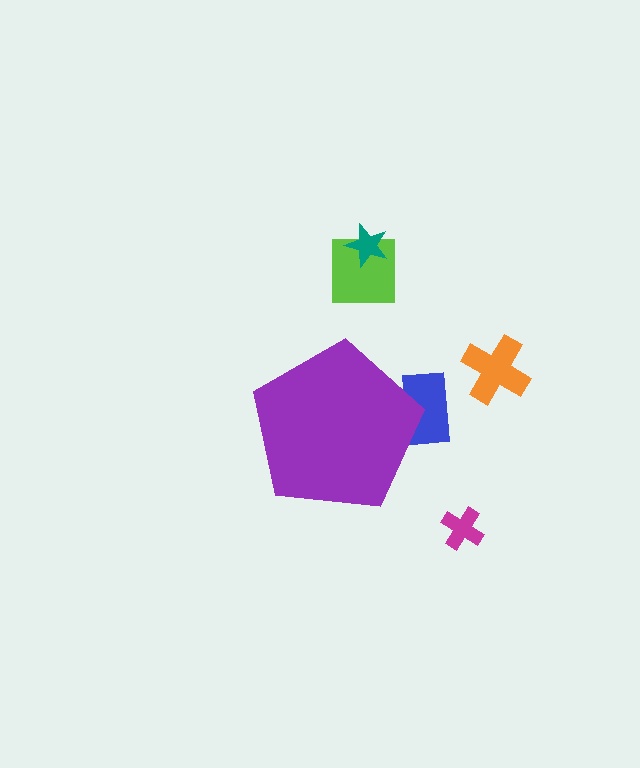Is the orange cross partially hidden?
No, the orange cross is fully visible.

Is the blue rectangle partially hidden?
Yes, the blue rectangle is partially hidden behind the purple pentagon.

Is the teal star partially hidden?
No, the teal star is fully visible.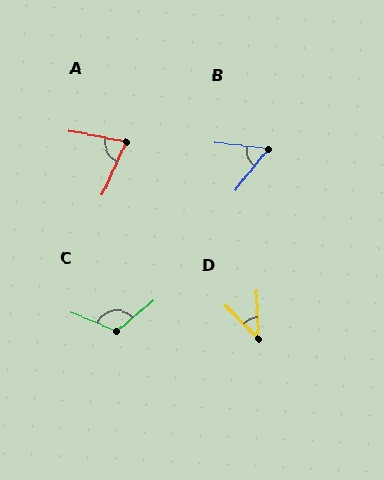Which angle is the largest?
C, at approximately 118 degrees.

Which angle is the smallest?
D, at approximately 42 degrees.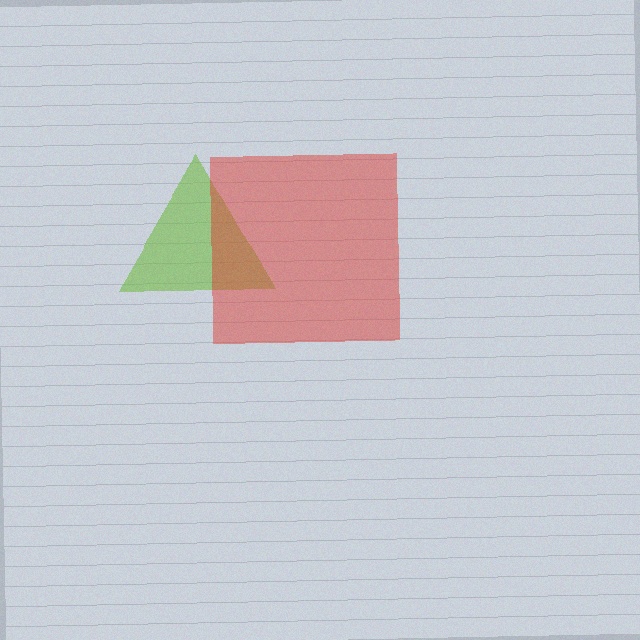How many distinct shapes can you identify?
There are 2 distinct shapes: a lime triangle, a red square.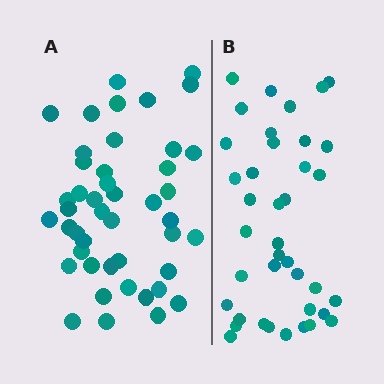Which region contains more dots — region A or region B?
Region A (the left region) has more dots.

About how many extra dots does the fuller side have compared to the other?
Region A has about 6 more dots than region B.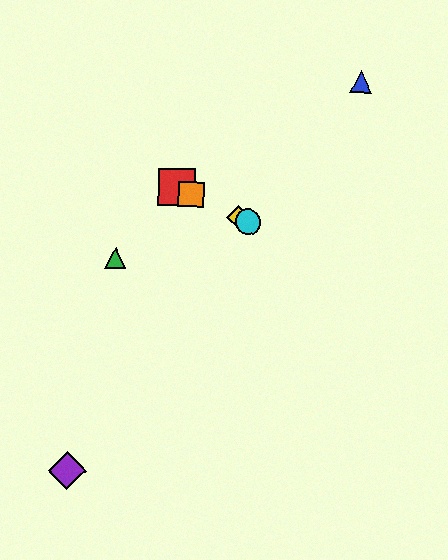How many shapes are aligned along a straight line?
4 shapes (the red square, the yellow diamond, the orange square, the cyan circle) are aligned along a straight line.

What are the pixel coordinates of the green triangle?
The green triangle is at (116, 258).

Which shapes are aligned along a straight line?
The red square, the yellow diamond, the orange square, the cyan circle are aligned along a straight line.